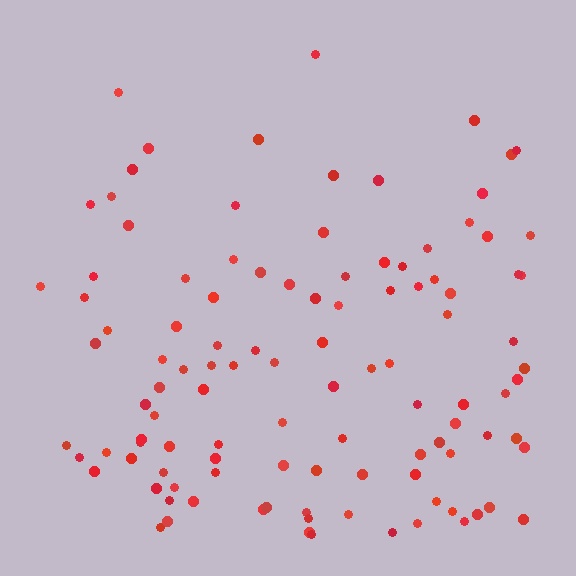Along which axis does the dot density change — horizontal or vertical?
Vertical.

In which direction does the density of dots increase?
From top to bottom, with the bottom side densest.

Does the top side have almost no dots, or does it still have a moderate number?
Still a moderate number, just noticeably fewer than the bottom.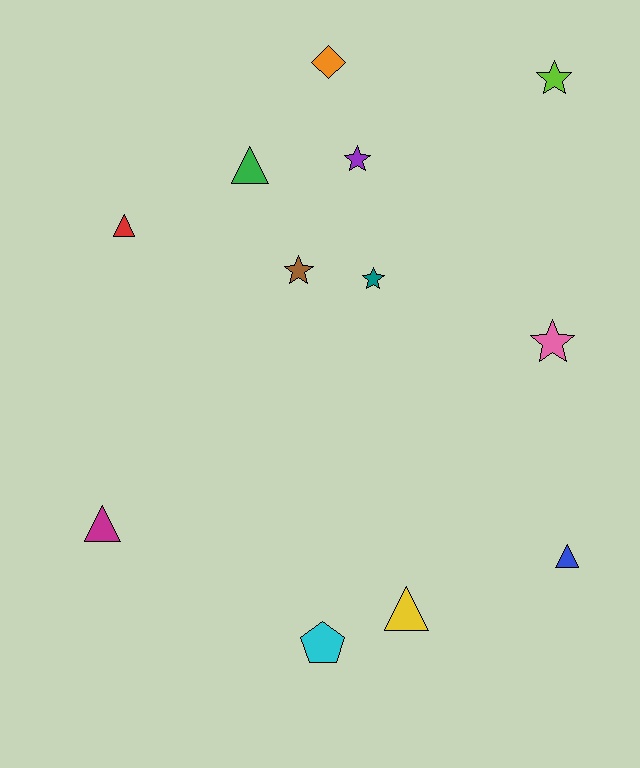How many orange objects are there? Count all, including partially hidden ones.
There is 1 orange object.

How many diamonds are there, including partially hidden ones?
There is 1 diamond.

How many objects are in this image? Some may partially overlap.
There are 12 objects.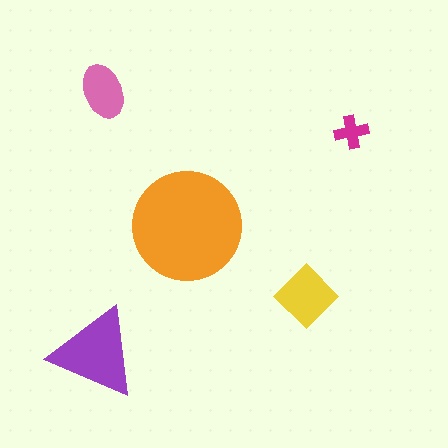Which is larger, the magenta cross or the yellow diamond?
The yellow diamond.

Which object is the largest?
The orange circle.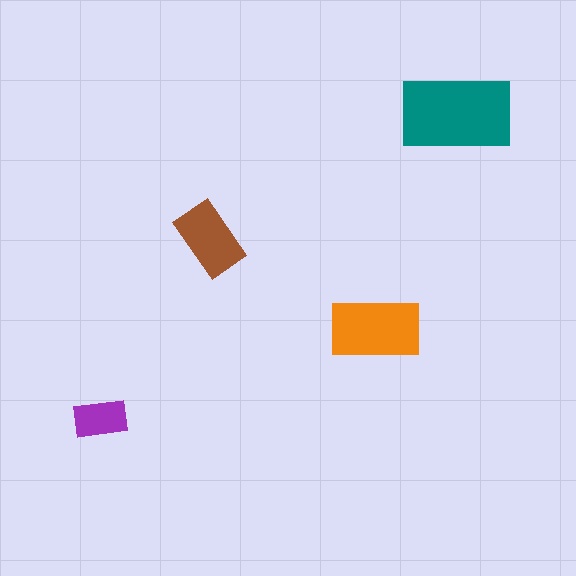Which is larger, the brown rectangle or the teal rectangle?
The teal one.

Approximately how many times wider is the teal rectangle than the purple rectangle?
About 2 times wider.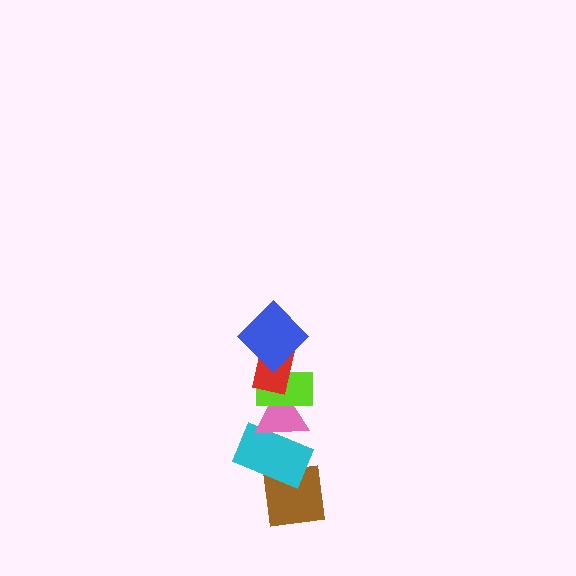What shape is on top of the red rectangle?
The blue diamond is on top of the red rectangle.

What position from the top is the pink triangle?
The pink triangle is 4th from the top.